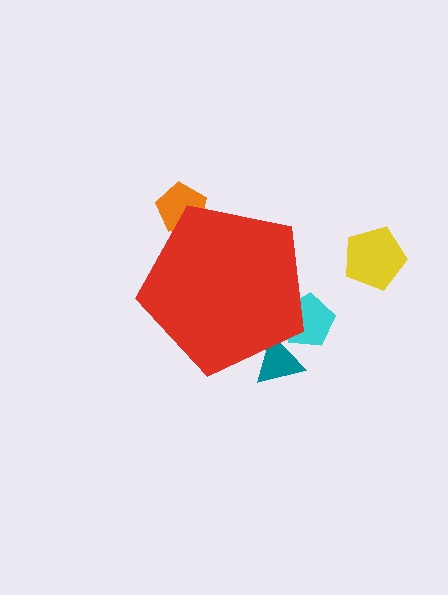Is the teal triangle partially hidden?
Yes, the teal triangle is partially hidden behind the red pentagon.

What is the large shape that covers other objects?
A red pentagon.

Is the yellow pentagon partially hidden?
No, the yellow pentagon is fully visible.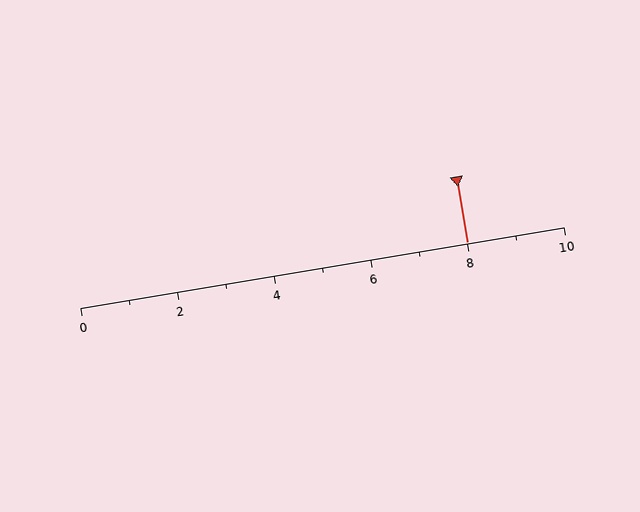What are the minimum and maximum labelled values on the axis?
The axis runs from 0 to 10.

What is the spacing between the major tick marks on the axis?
The major ticks are spaced 2 apart.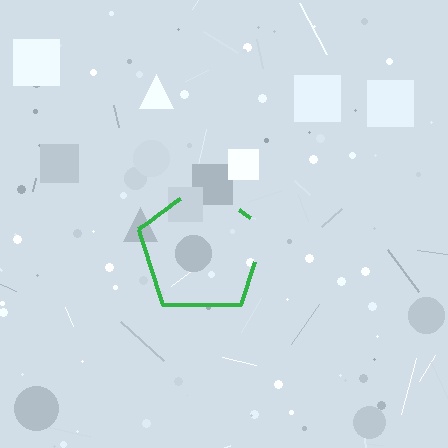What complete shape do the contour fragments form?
The contour fragments form a pentagon.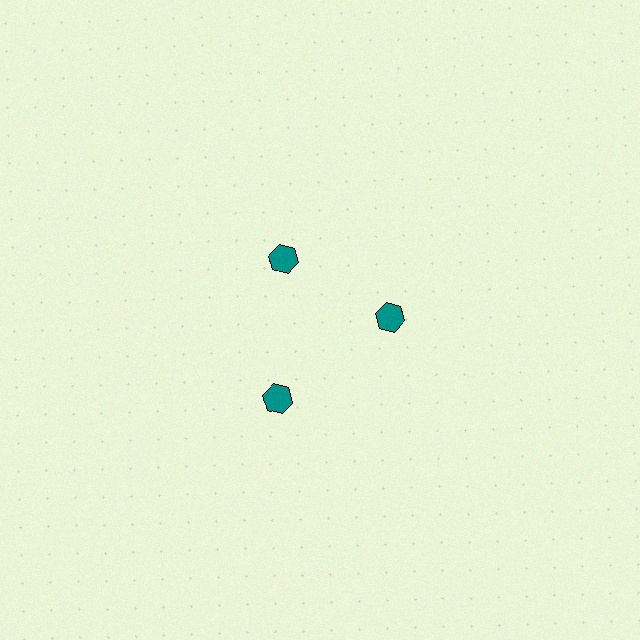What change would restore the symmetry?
The symmetry would be restored by moving it inward, back onto the ring so that all 3 hexagons sit at equal angles and equal distance from the center.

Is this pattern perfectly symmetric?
No. The 3 teal hexagons are arranged in a ring, but one element near the 7 o'clock position is pushed outward from the center, breaking the 3-fold rotational symmetry.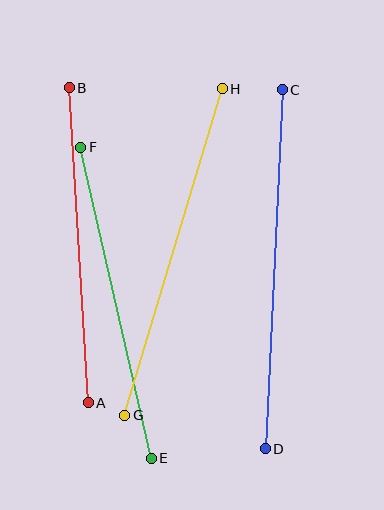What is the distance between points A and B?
The distance is approximately 315 pixels.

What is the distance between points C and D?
The distance is approximately 359 pixels.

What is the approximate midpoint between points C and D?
The midpoint is at approximately (274, 269) pixels.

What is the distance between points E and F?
The distance is approximately 319 pixels.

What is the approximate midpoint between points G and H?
The midpoint is at approximately (174, 252) pixels.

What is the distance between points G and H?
The distance is approximately 341 pixels.